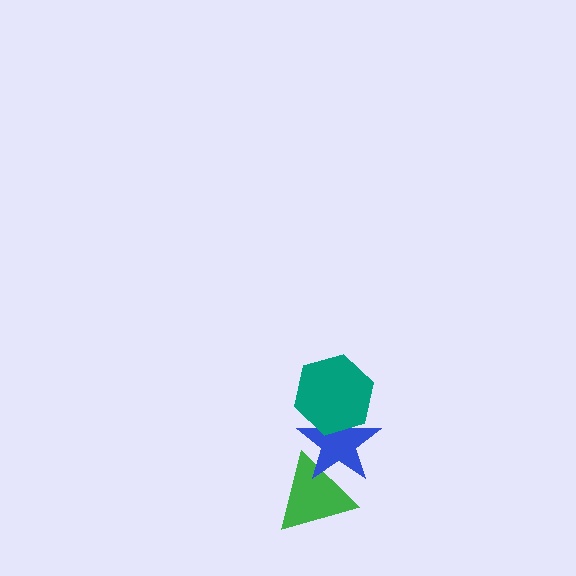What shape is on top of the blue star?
The teal hexagon is on top of the blue star.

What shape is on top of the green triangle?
The blue star is on top of the green triangle.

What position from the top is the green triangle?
The green triangle is 3rd from the top.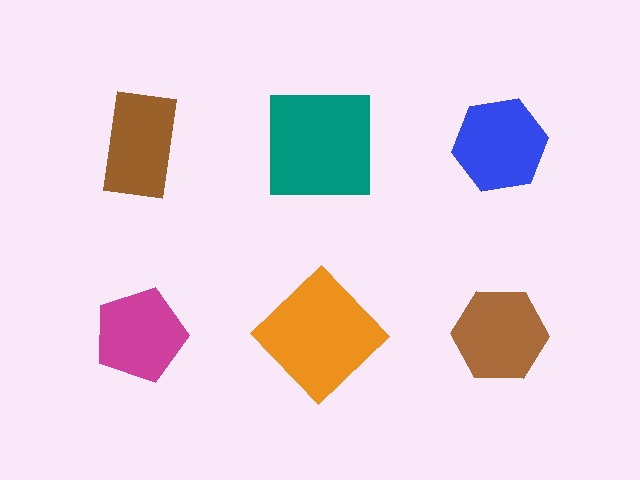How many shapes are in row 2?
3 shapes.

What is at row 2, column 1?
A magenta pentagon.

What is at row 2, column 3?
A brown hexagon.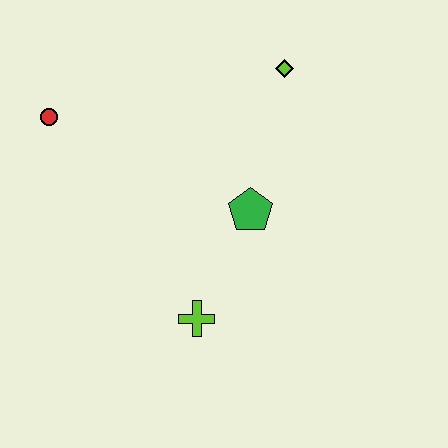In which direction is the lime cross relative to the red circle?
The lime cross is below the red circle.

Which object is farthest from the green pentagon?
The red circle is farthest from the green pentagon.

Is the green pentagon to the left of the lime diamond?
Yes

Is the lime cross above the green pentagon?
No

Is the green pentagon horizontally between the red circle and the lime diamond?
Yes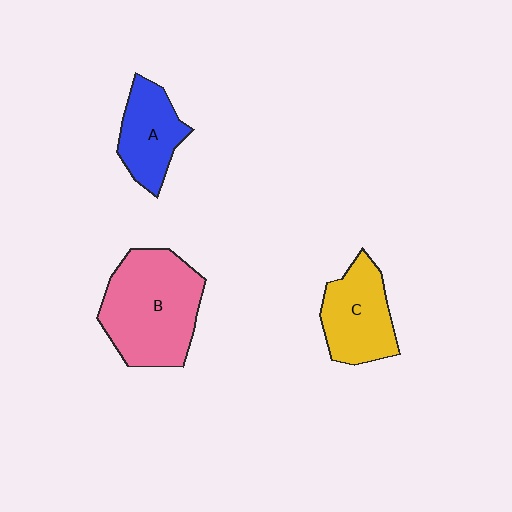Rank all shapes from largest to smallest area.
From largest to smallest: B (pink), C (yellow), A (blue).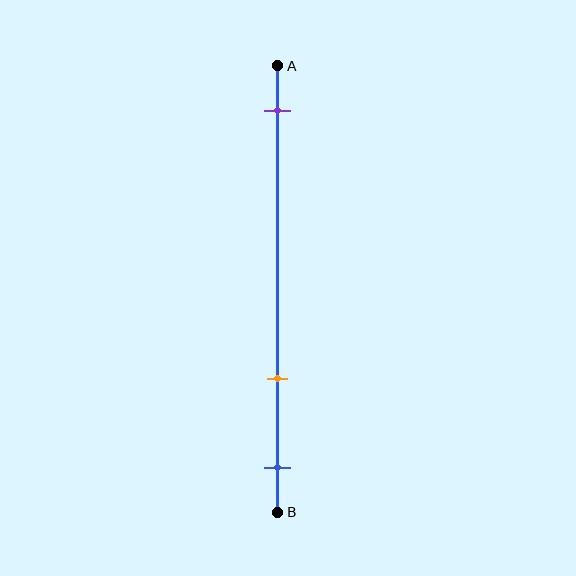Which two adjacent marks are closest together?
The orange and blue marks are the closest adjacent pair.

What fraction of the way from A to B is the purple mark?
The purple mark is approximately 10% (0.1) of the way from A to B.